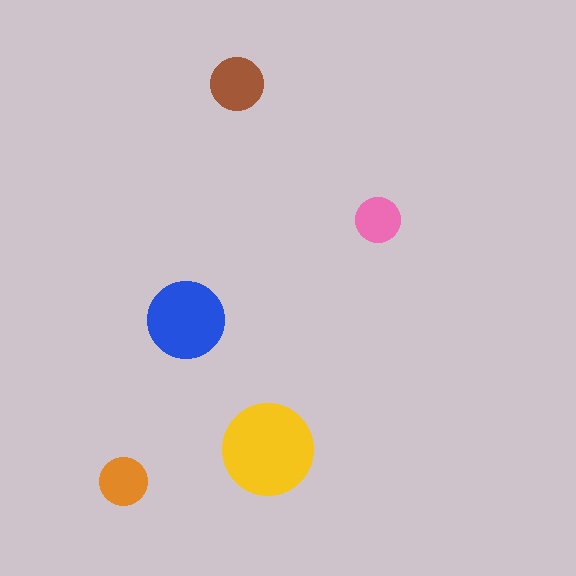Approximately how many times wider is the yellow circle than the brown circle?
About 1.5 times wider.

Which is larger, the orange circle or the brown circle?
The brown one.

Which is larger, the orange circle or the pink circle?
The orange one.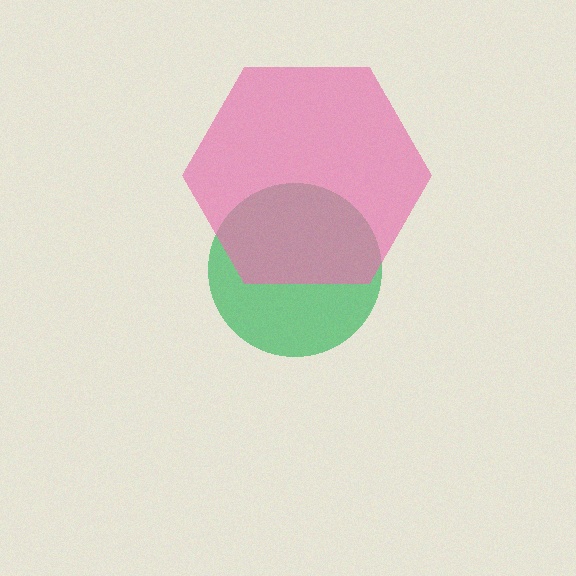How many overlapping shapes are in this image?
There are 2 overlapping shapes in the image.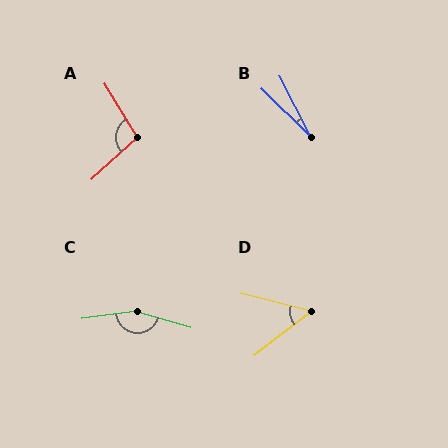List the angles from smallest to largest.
B (19°), D (52°), A (101°), C (156°).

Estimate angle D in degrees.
Approximately 52 degrees.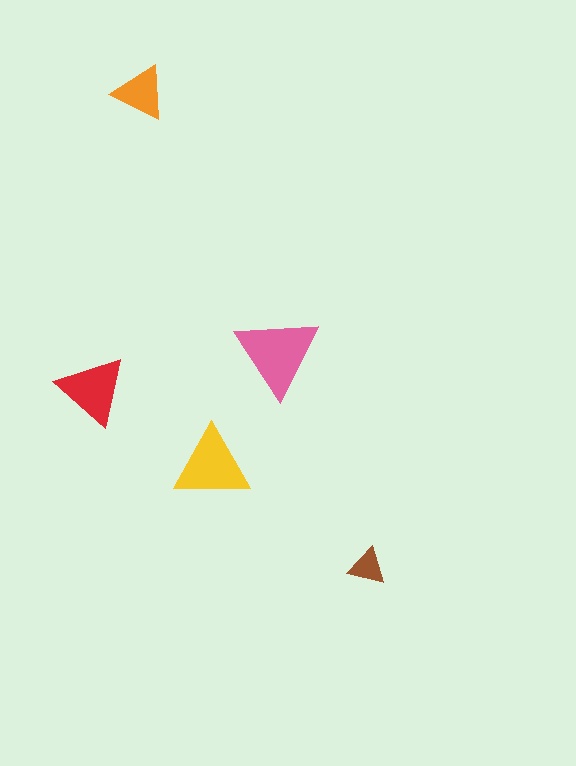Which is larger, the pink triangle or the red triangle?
The pink one.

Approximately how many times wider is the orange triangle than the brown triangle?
About 1.5 times wider.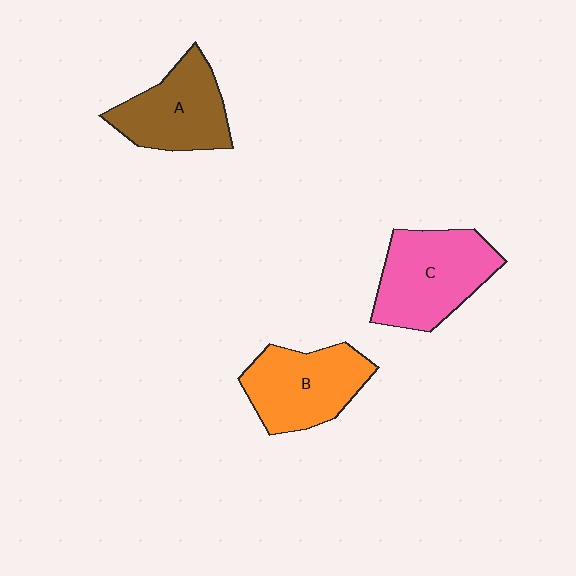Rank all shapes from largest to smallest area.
From largest to smallest: C (pink), B (orange), A (brown).